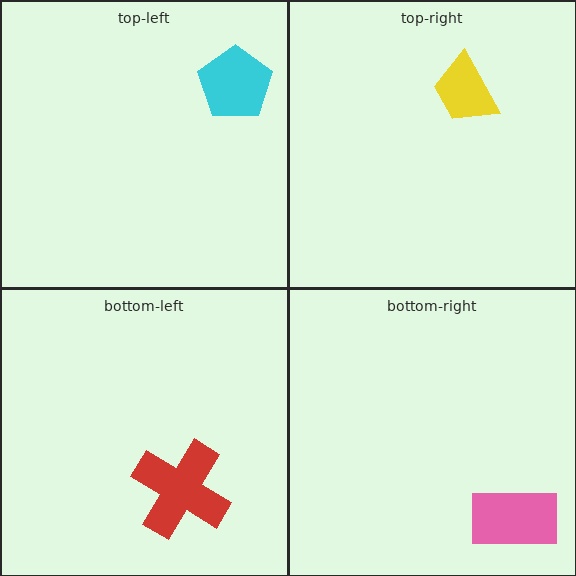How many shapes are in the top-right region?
1.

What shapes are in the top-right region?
The yellow trapezoid.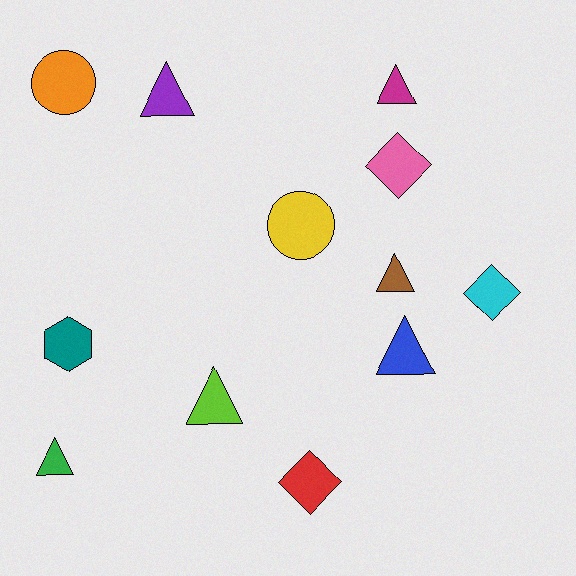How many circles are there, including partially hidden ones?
There are 2 circles.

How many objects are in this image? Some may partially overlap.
There are 12 objects.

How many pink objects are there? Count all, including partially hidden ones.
There is 1 pink object.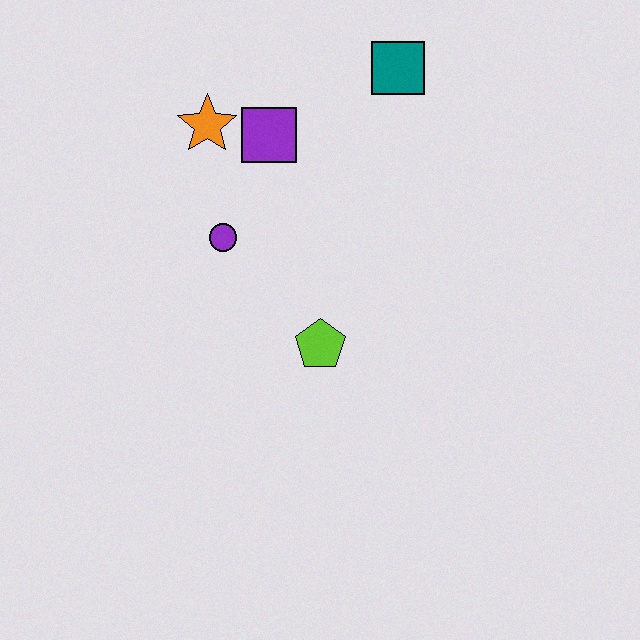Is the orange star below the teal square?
Yes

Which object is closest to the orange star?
The purple square is closest to the orange star.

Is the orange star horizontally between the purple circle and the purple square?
No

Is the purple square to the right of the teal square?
No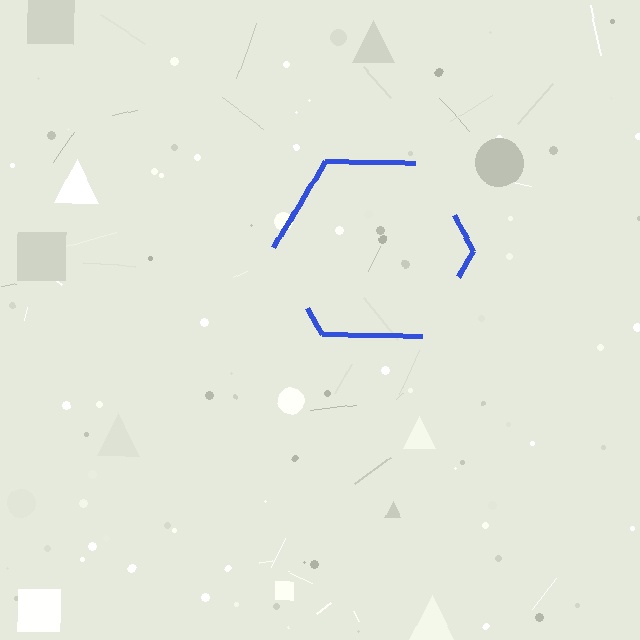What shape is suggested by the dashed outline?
The dashed outline suggests a hexagon.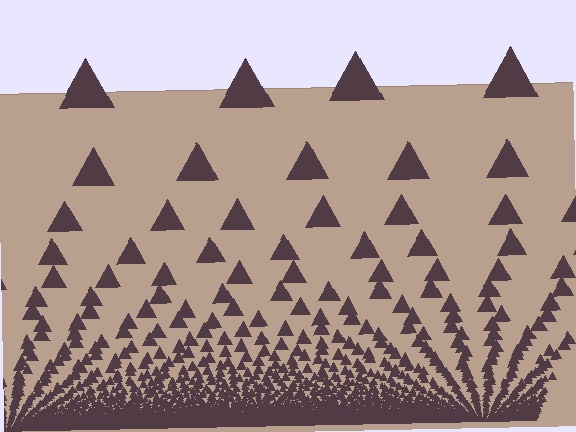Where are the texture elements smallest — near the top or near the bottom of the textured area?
Near the bottom.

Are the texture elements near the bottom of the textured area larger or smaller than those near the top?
Smaller. The gradient is inverted — elements near the bottom are smaller and denser.